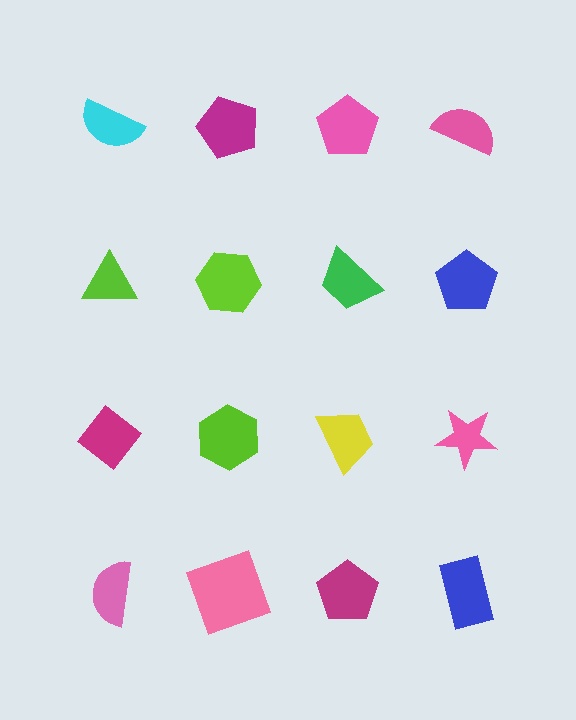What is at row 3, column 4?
A pink star.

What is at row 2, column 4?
A blue pentagon.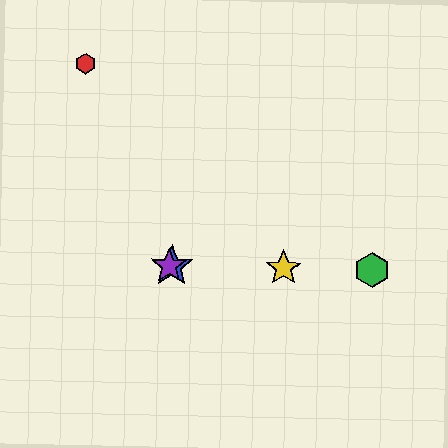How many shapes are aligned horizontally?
4 shapes (the blue star, the green hexagon, the yellow star, the purple star) are aligned horizontally.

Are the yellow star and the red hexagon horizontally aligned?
No, the yellow star is at y≈268 and the red hexagon is at y≈64.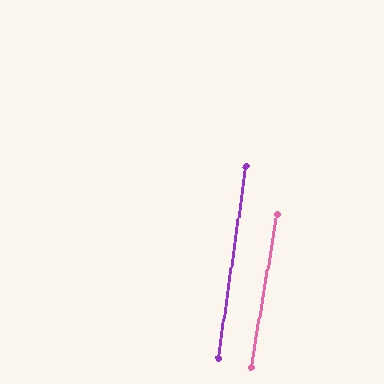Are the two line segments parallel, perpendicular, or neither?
Parallel — their directions differ by only 1.1°.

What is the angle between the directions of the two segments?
Approximately 1 degree.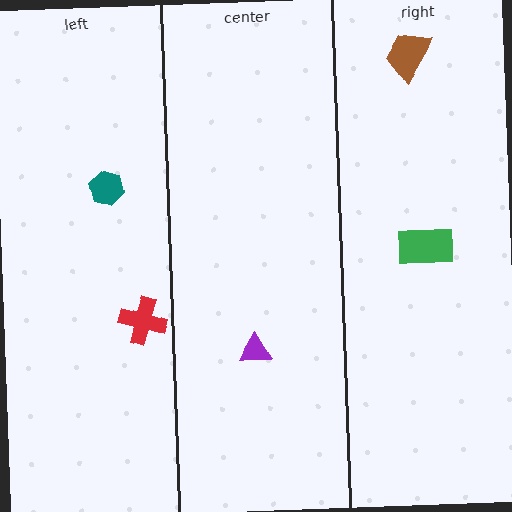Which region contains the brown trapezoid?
The right region.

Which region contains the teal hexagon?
The left region.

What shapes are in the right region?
The green rectangle, the brown trapezoid.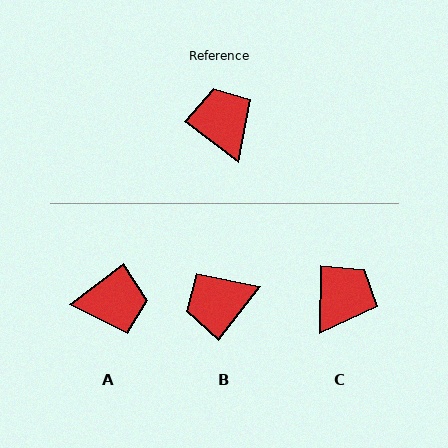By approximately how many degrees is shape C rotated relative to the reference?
Approximately 54 degrees clockwise.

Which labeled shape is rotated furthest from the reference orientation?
A, about 106 degrees away.